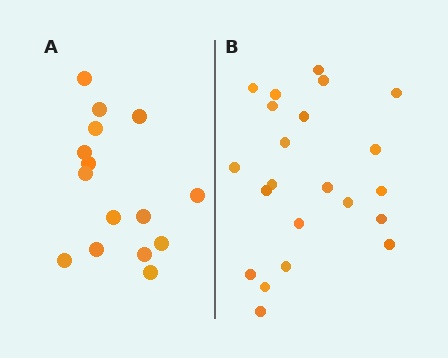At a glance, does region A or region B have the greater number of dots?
Region B (the right region) has more dots.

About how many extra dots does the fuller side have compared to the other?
Region B has roughly 8 or so more dots than region A.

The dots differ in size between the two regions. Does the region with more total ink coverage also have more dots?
No. Region A has more total ink coverage because its dots are larger, but region B actually contains more individual dots. Total area can be misleading — the number of items is what matters here.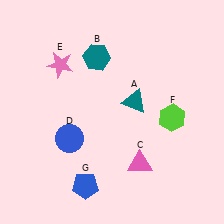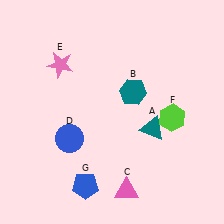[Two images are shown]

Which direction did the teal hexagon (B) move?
The teal hexagon (B) moved right.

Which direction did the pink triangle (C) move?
The pink triangle (C) moved down.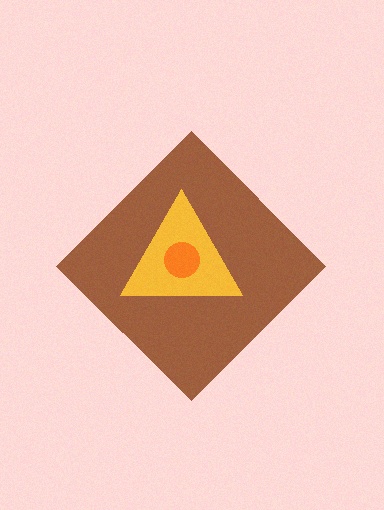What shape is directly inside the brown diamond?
The yellow triangle.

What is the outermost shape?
The brown diamond.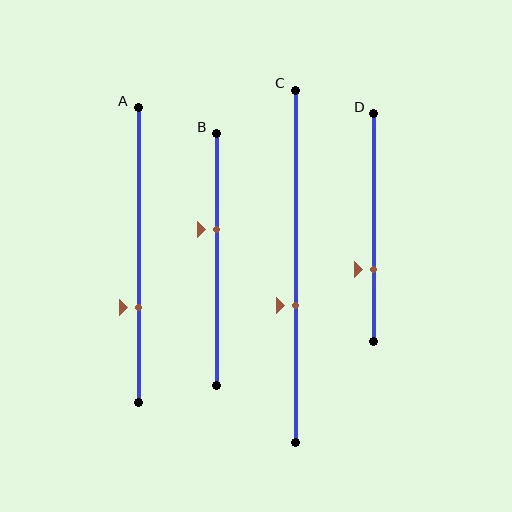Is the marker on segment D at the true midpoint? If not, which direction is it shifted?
No, the marker on segment D is shifted downward by about 19% of the segment length.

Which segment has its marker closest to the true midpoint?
Segment C has its marker closest to the true midpoint.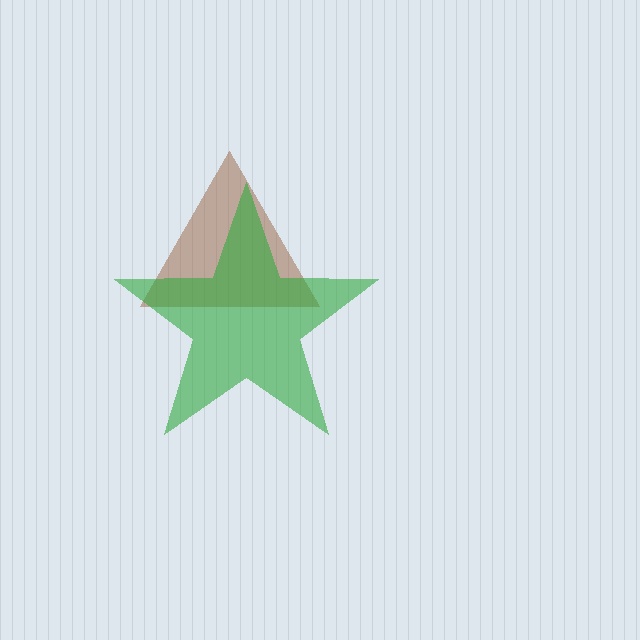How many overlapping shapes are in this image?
There are 2 overlapping shapes in the image.